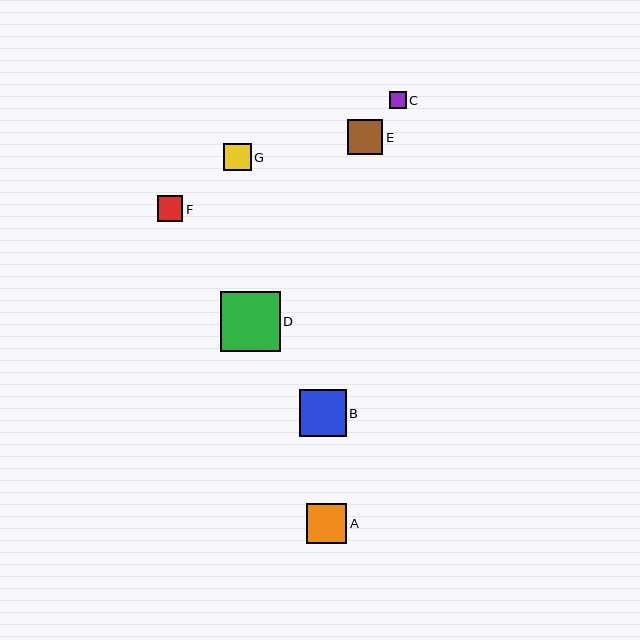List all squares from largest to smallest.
From largest to smallest: D, B, A, E, G, F, C.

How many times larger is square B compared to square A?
Square B is approximately 1.2 times the size of square A.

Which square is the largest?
Square D is the largest with a size of approximately 60 pixels.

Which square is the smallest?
Square C is the smallest with a size of approximately 17 pixels.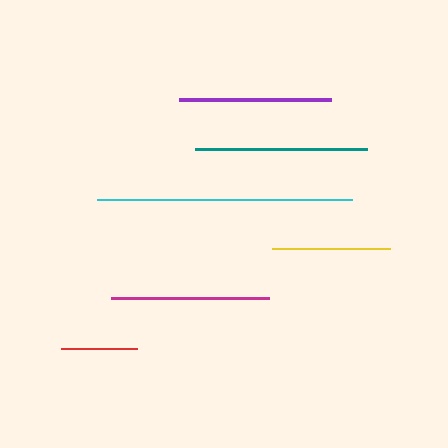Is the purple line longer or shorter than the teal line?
The teal line is longer than the purple line.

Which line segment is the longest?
The cyan line is the longest at approximately 255 pixels.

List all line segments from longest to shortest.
From longest to shortest: cyan, teal, magenta, purple, yellow, red.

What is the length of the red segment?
The red segment is approximately 76 pixels long.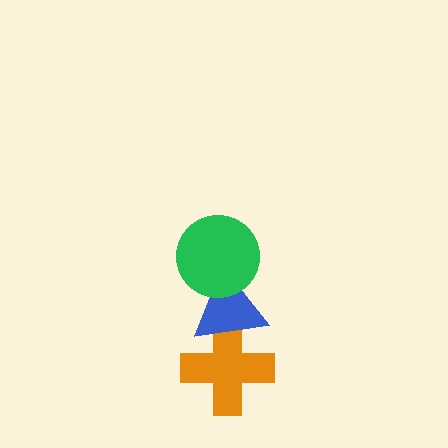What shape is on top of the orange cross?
The blue triangle is on top of the orange cross.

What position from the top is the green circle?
The green circle is 1st from the top.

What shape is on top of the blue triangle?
The green circle is on top of the blue triangle.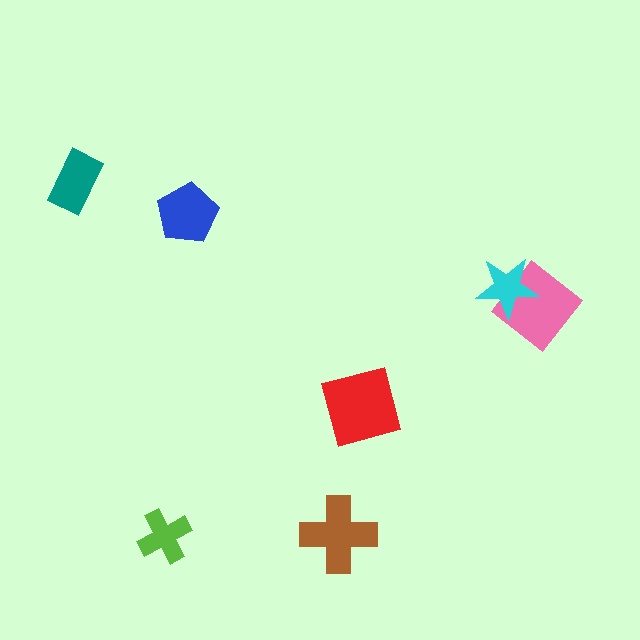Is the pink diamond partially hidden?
Yes, it is partially covered by another shape.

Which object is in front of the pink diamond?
The cyan star is in front of the pink diamond.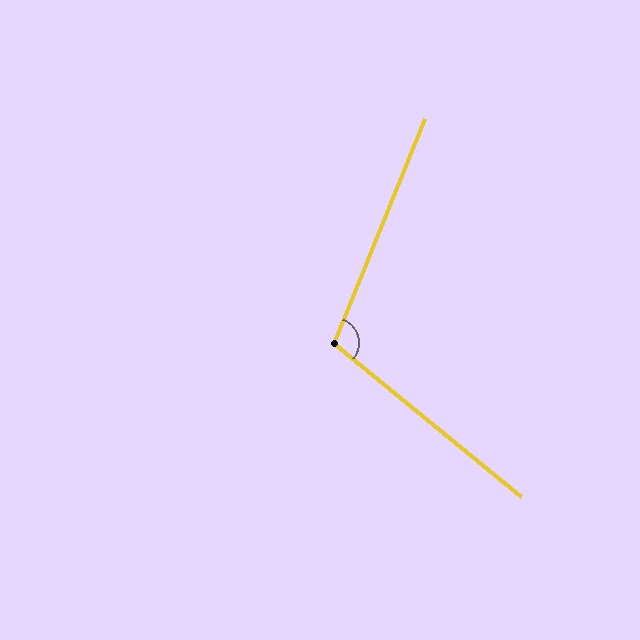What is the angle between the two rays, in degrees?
Approximately 107 degrees.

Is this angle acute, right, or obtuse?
It is obtuse.